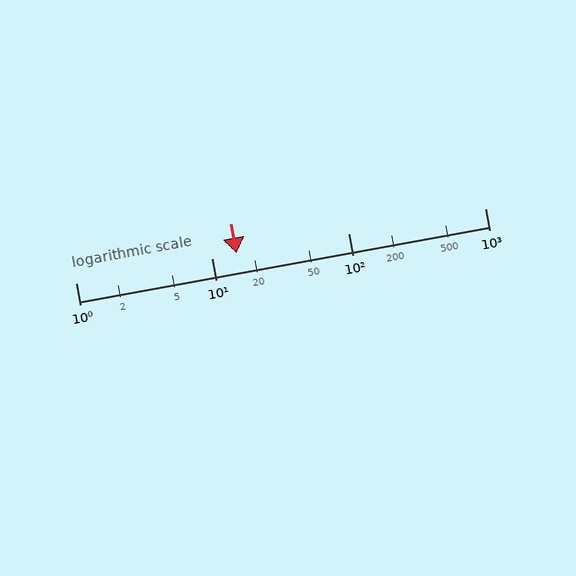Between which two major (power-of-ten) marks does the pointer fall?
The pointer is between 10 and 100.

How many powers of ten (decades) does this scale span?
The scale spans 3 decades, from 1 to 1000.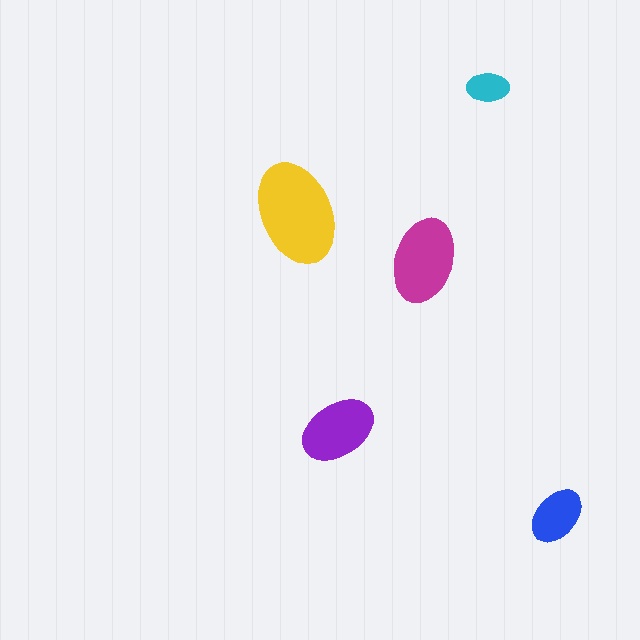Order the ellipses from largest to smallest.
the yellow one, the magenta one, the purple one, the blue one, the cyan one.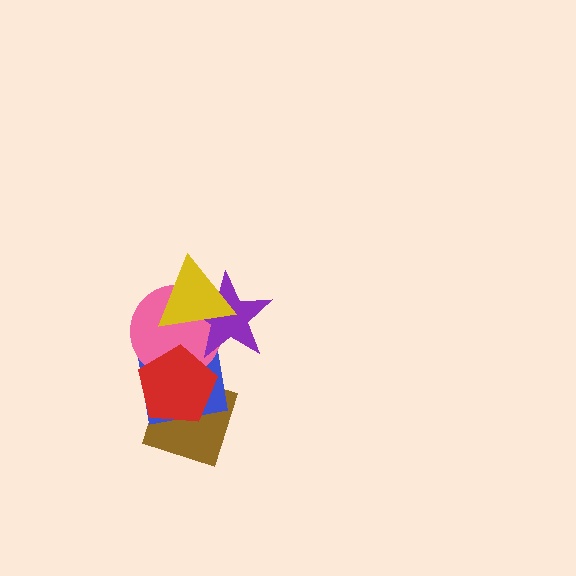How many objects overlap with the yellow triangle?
2 objects overlap with the yellow triangle.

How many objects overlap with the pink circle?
4 objects overlap with the pink circle.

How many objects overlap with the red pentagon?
3 objects overlap with the red pentagon.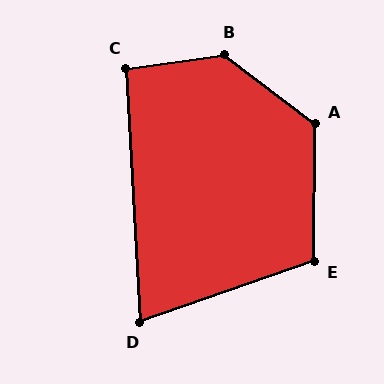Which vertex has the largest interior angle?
B, at approximately 135 degrees.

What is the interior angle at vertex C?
Approximately 94 degrees (approximately right).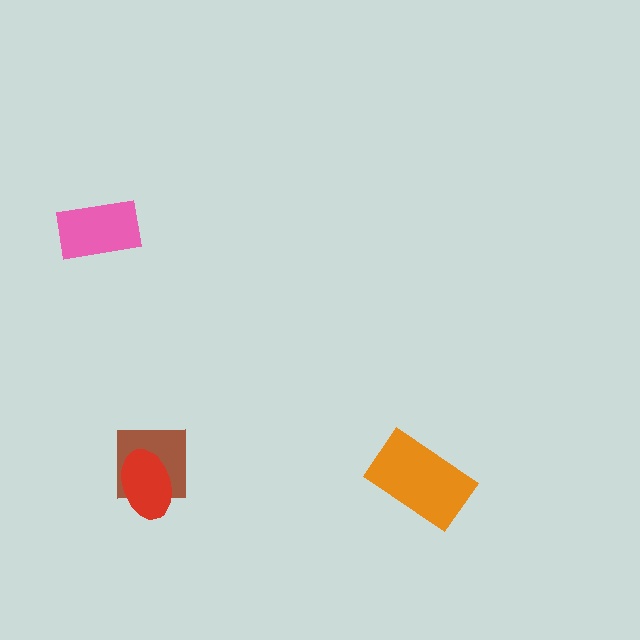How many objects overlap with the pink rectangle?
0 objects overlap with the pink rectangle.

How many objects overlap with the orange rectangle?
0 objects overlap with the orange rectangle.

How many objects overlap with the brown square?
1 object overlaps with the brown square.